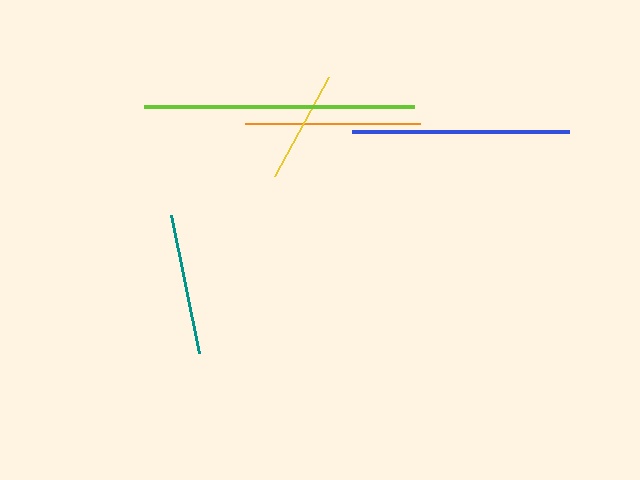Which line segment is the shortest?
The yellow line is the shortest at approximately 113 pixels.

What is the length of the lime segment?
The lime segment is approximately 270 pixels long.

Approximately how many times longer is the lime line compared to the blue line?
The lime line is approximately 1.2 times the length of the blue line.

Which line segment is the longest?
The lime line is the longest at approximately 270 pixels.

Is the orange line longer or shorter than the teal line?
The orange line is longer than the teal line.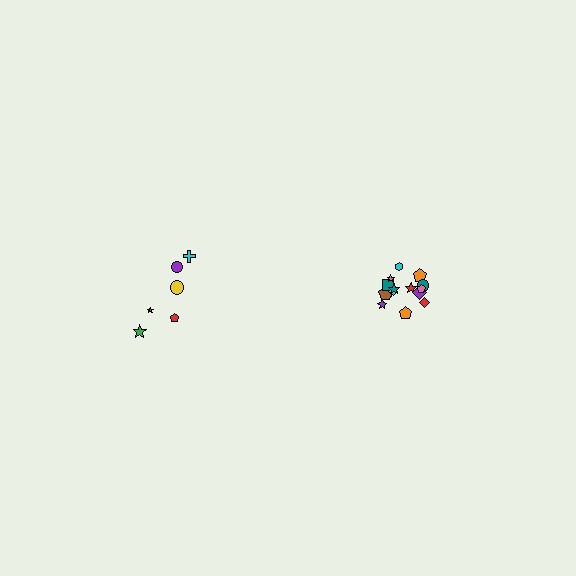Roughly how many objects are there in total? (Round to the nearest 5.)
Roughly 20 objects in total.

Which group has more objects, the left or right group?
The right group.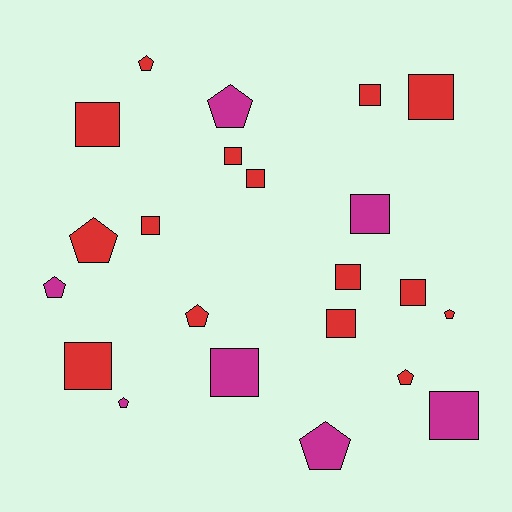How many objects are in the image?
There are 22 objects.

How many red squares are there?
There are 10 red squares.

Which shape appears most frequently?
Square, with 13 objects.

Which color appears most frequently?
Red, with 15 objects.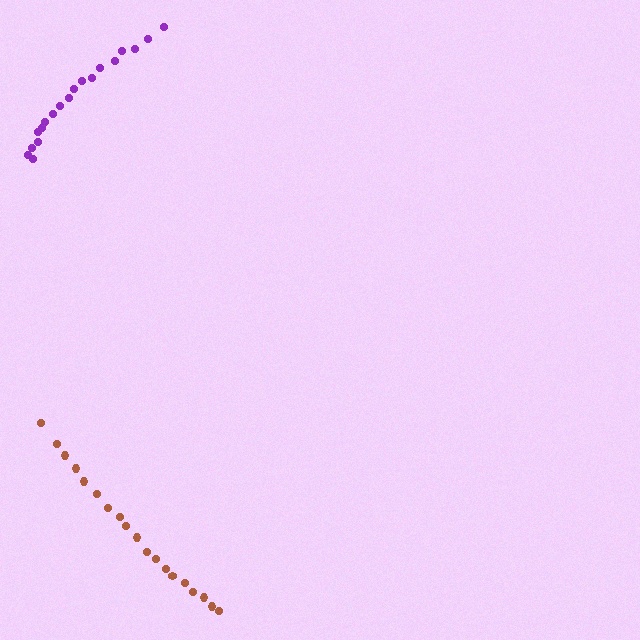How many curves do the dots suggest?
There are 2 distinct paths.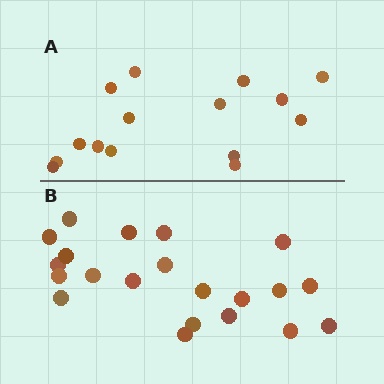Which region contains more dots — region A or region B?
Region B (the bottom region) has more dots.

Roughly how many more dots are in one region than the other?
Region B has about 6 more dots than region A.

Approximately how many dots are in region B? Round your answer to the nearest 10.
About 20 dots. (The exact count is 21, which rounds to 20.)